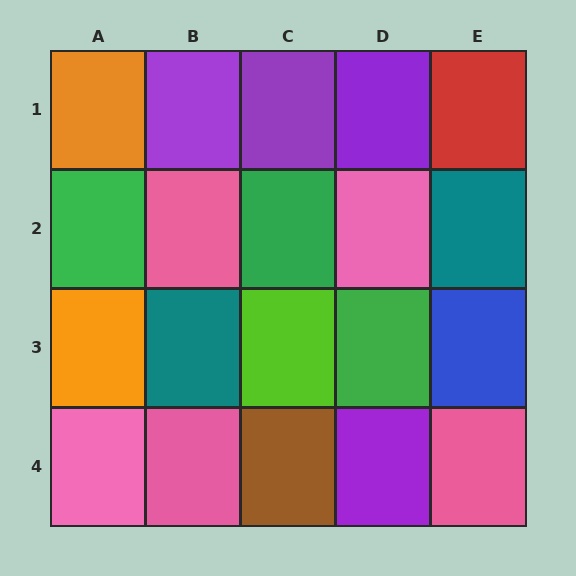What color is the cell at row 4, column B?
Pink.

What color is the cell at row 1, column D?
Purple.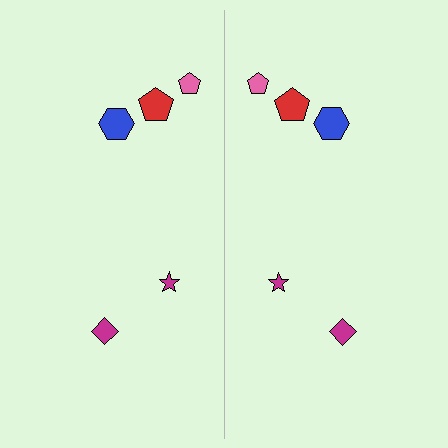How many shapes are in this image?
There are 10 shapes in this image.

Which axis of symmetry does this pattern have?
The pattern has a vertical axis of symmetry running through the center of the image.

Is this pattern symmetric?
Yes, this pattern has bilateral (reflection) symmetry.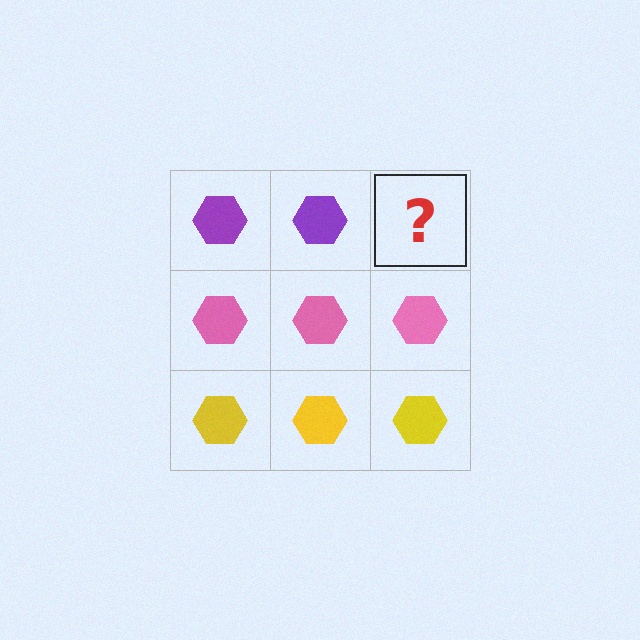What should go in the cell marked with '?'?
The missing cell should contain a purple hexagon.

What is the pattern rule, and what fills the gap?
The rule is that each row has a consistent color. The gap should be filled with a purple hexagon.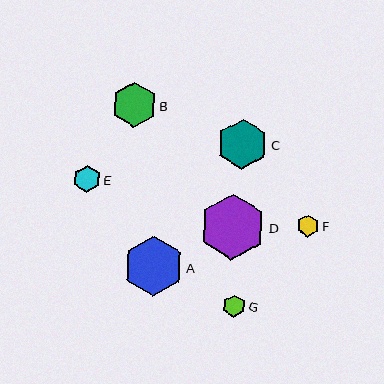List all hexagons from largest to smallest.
From largest to smallest: D, A, C, B, E, G, F.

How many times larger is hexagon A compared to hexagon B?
Hexagon A is approximately 1.3 times the size of hexagon B.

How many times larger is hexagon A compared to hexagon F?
Hexagon A is approximately 2.7 times the size of hexagon F.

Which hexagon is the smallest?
Hexagon F is the smallest with a size of approximately 22 pixels.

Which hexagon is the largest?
Hexagon D is the largest with a size of approximately 66 pixels.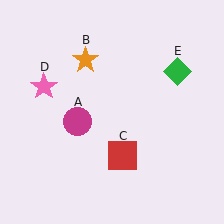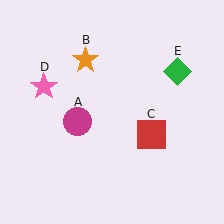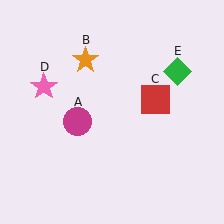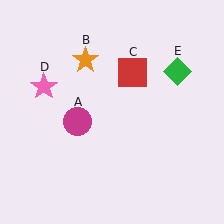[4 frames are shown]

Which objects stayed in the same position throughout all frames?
Magenta circle (object A) and orange star (object B) and pink star (object D) and green diamond (object E) remained stationary.